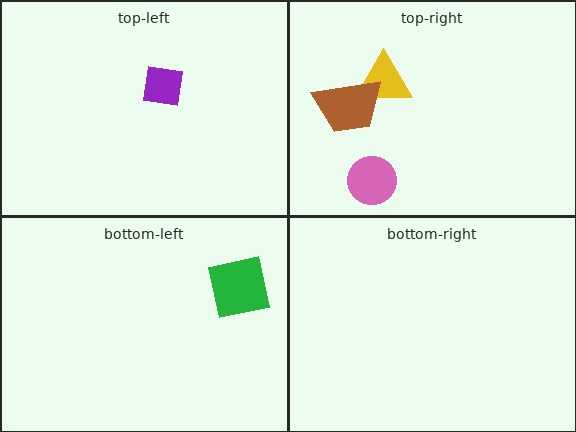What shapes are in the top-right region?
The pink circle, the yellow triangle, the brown trapezoid.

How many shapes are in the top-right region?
3.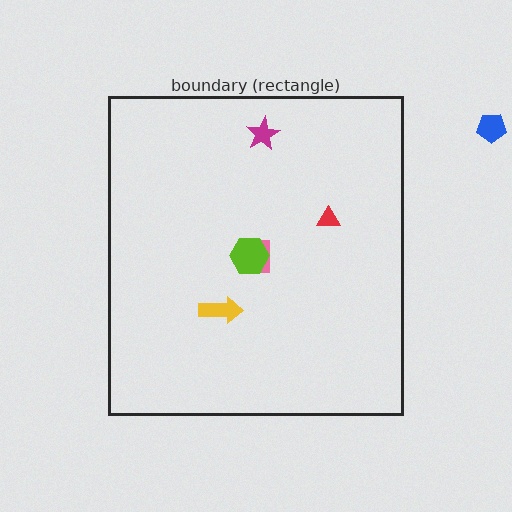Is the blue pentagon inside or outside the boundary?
Outside.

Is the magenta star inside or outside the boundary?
Inside.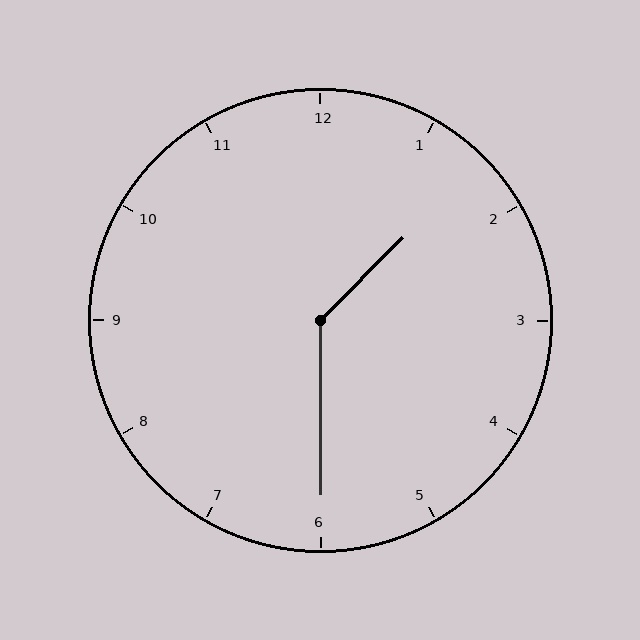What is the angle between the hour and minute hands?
Approximately 135 degrees.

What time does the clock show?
1:30.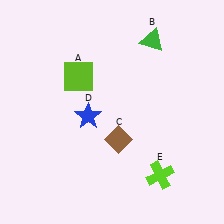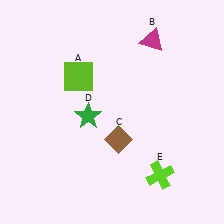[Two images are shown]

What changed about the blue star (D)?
In Image 1, D is blue. In Image 2, it changed to green.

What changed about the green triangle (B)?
In Image 1, B is green. In Image 2, it changed to magenta.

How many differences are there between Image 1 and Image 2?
There are 2 differences between the two images.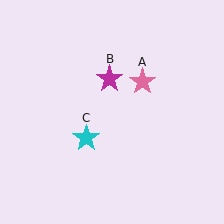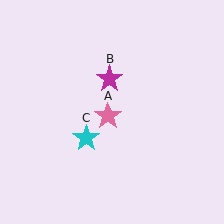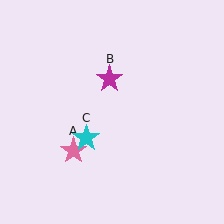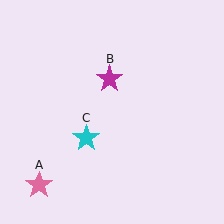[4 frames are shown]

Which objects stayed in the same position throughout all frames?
Magenta star (object B) and cyan star (object C) remained stationary.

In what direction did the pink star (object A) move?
The pink star (object A) moved down and to the left.